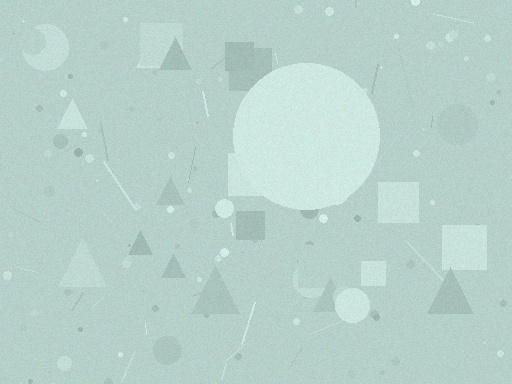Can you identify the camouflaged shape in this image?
The camouflaged shape is a circle.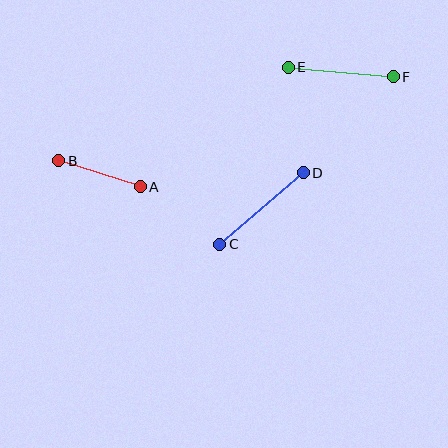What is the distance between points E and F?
The distance is approximately 106 pixels.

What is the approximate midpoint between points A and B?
The midpoint is at approximately (99, 174) pixels.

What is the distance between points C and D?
The distance is approximately 110 pixels.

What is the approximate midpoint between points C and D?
The midpoint is at approximately (262, 208) pixels.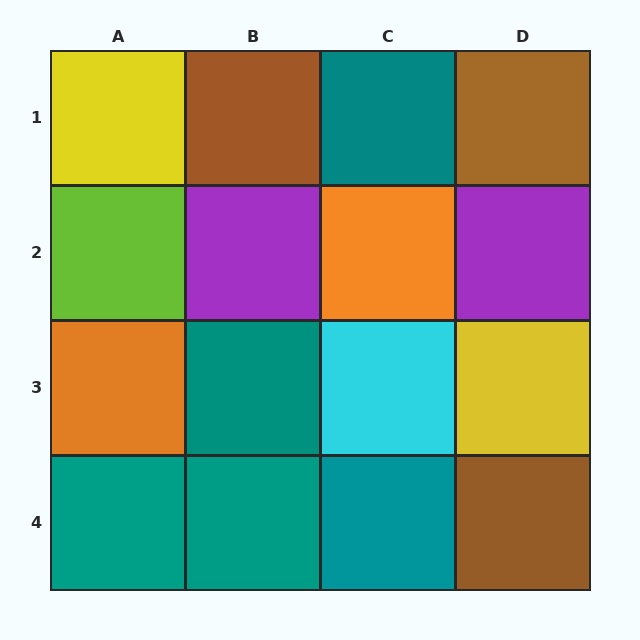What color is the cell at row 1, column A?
Yellow.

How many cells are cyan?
1 cell is cyan.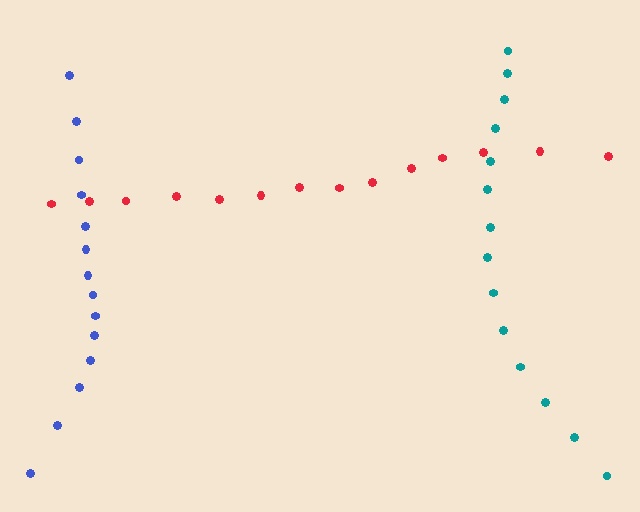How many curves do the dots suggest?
There are 3 distinct paths.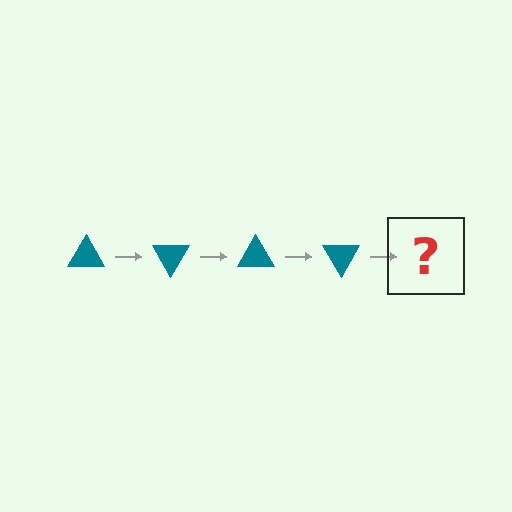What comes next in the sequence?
The next element should be a teal triangle rotated 240 degrees.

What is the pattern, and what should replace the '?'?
The pattern is that the triangle rotates 60 degrees each step. The '?' should be a teal triangle rotated 240 degrees.